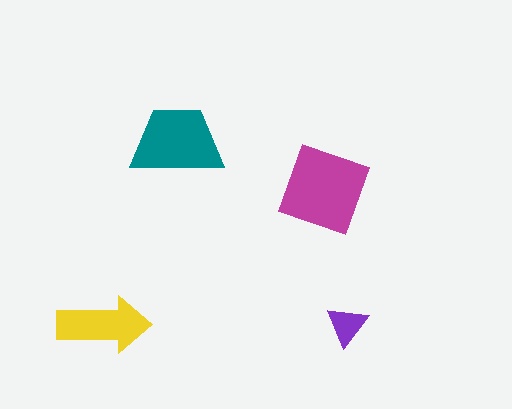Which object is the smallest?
The purple triangle.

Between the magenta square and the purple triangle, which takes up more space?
The magenta square.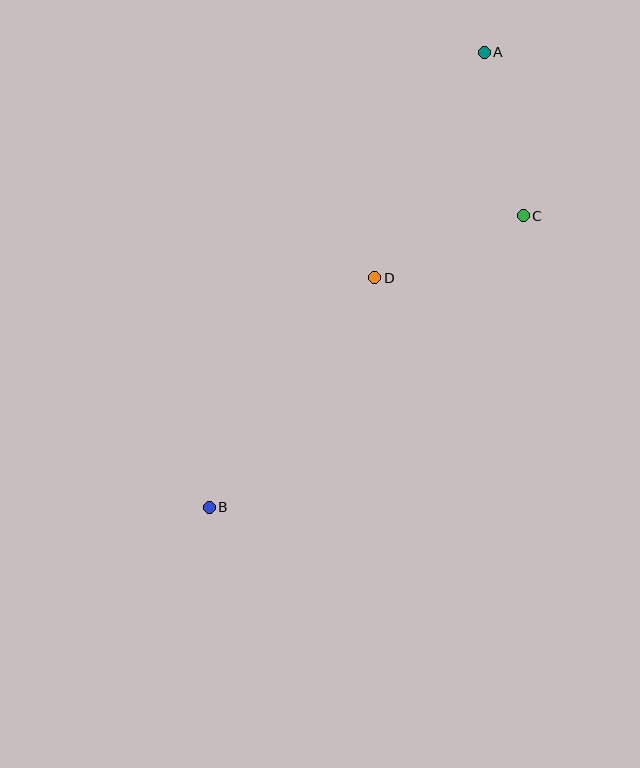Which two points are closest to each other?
Points C and D are closest to each other.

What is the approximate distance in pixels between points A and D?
The distance between A and D is approximately 251 pixels.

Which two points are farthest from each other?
Points A and B are farthest from each other.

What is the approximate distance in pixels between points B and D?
The distance between B and D is approximately 283 pixels.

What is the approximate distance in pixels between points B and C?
The distance between B and C is approximately 428 pixels.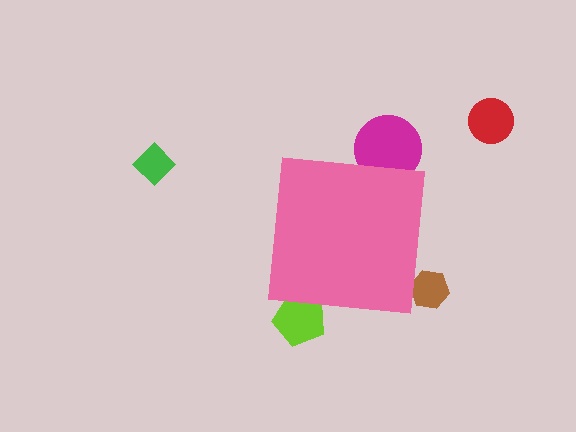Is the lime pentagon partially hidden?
Yes, the lime pentagon is partially hidden behind the pink square.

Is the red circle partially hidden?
No, the red circle is fully visible.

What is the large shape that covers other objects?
A pink square.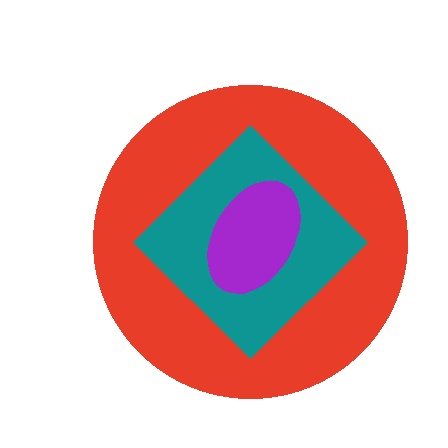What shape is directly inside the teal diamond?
The purple ellipse.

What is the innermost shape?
The purple ellipse.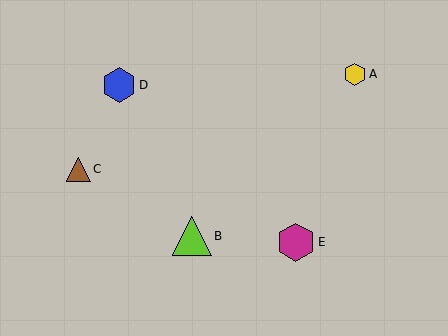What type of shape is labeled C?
Shape C is a brown triangle.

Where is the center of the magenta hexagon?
The center of the magenta hexagon is at (296, 242).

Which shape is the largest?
The lime triangle (labeled B) is the largest.